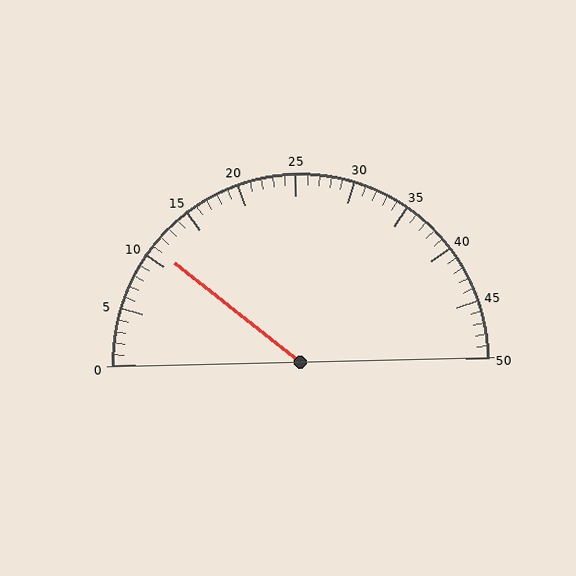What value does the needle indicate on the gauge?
The needle indicates approximately 11.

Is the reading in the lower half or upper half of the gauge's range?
The reading is in the lower half of the range (0 to 50).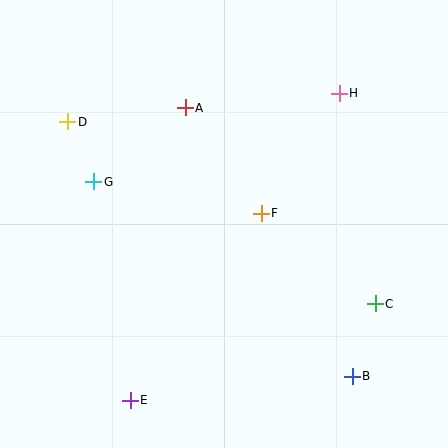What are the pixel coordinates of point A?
Point A is at (185, 108).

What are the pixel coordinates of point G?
Point G is at (94, 182).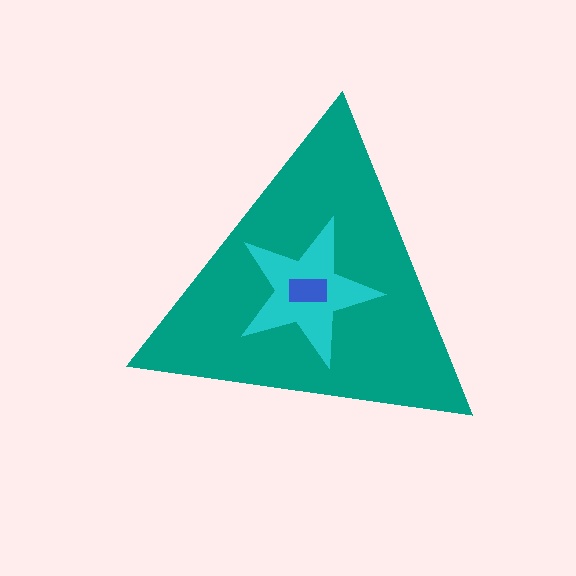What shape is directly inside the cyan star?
The blue rectangle.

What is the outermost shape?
The teal triangle.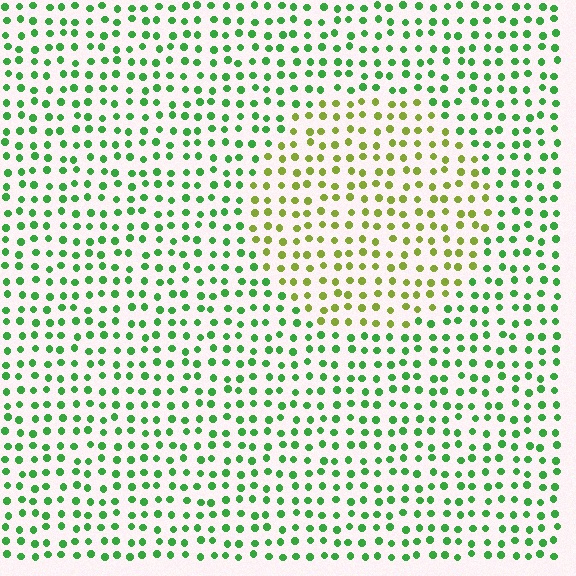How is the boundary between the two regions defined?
The boundary is defined purely by a slight shift in hue (about 45 degrees). Spacing, size, and orientation are identical on both sides.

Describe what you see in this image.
The image is filled with small green elements in a uniform arrangement. A circle-shaped region is visible where the elements are tinted to a slightly different hue, forming a subtle color boundary.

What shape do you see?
I see a circle.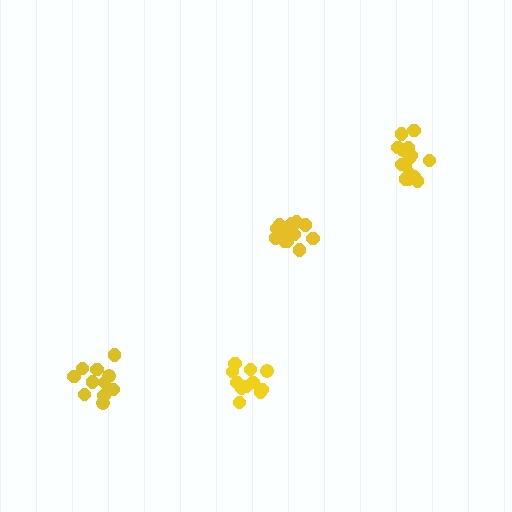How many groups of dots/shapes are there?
There are 4 groups.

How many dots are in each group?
Group 1: 15 dots, Group 2: 15 dots, Group 3: 11 dots, Group 4: 11 dots (52 total).